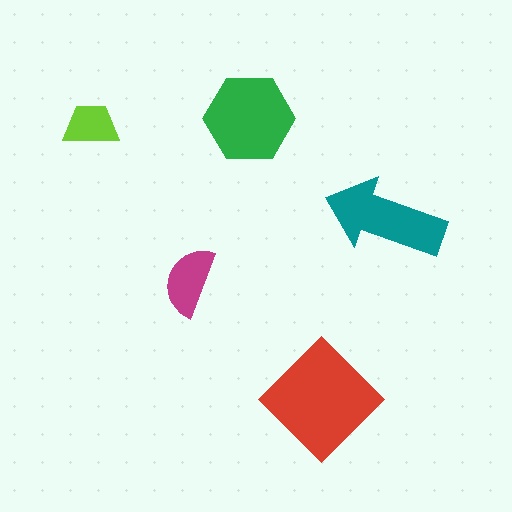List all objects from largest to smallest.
The red diamond, the green hexagon, the teal arrow, the magenta semicircle, the lime trapezoid.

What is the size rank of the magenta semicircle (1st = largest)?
4th.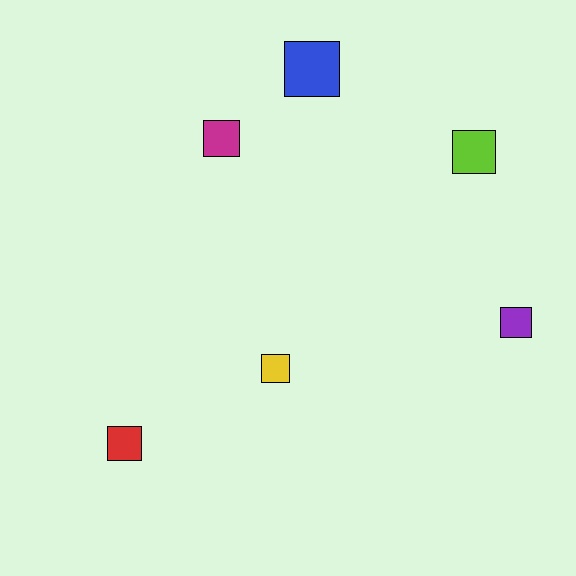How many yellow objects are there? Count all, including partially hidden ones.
There is 1 yellow object.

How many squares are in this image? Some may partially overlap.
There are 6 squares.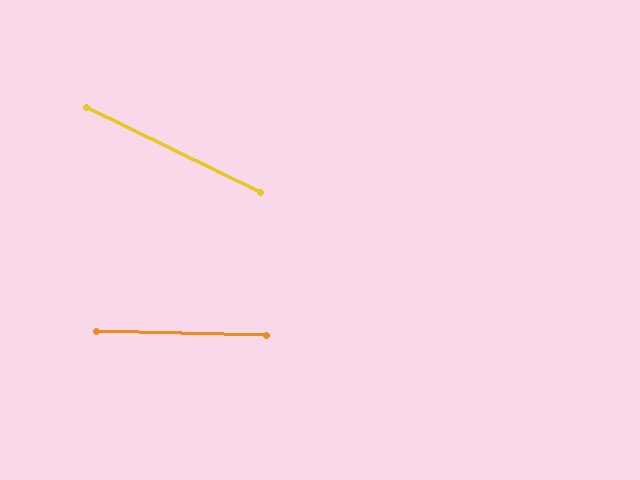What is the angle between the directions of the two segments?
Approximately 25 degrees.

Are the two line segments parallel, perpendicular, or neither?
Neither parallel nor perpendicular — they differ by about 25°.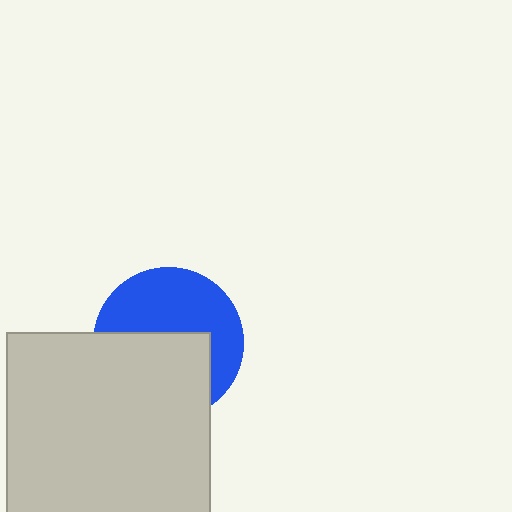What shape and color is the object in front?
The object in front is a light gray square.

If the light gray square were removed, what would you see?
You would see the complete blue circle.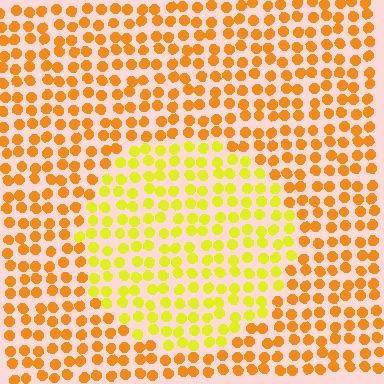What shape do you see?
I see a circle.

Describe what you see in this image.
The image is filled with small orange elements in a uniform arrangement. A circle-shaped region is visible where the elements are tinted to a slightly different hue, forming a subtle color boundary.